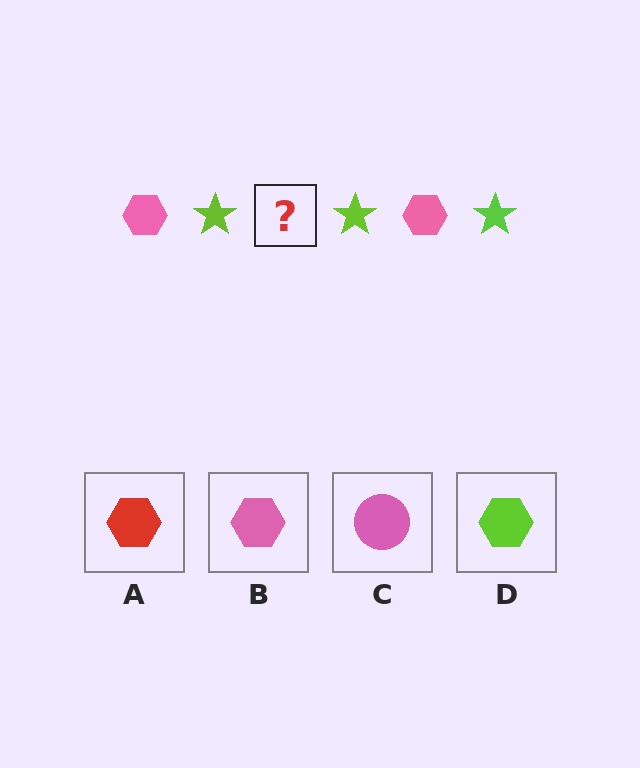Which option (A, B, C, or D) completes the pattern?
B.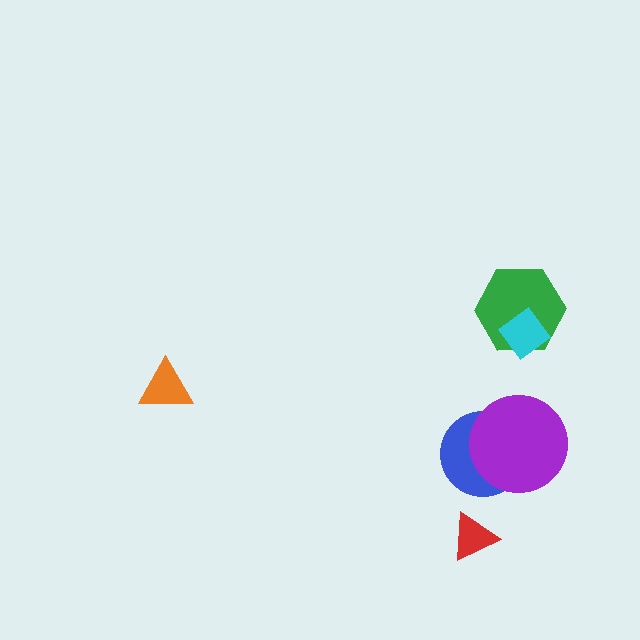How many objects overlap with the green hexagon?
1 object overlaps with the green hexagon.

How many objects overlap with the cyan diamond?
1 object overlaps with the cyan diamond.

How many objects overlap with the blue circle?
1 object overlaps with the blue circle.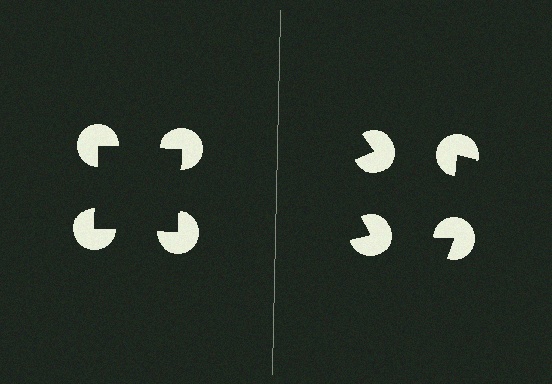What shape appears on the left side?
An illusory square.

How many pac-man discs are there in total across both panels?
8 — 4 on each side.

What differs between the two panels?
The pac-man discs are positioned identically on both sides; only the wedge orientations differ. On the left they align to a square; on the right they are misaligned.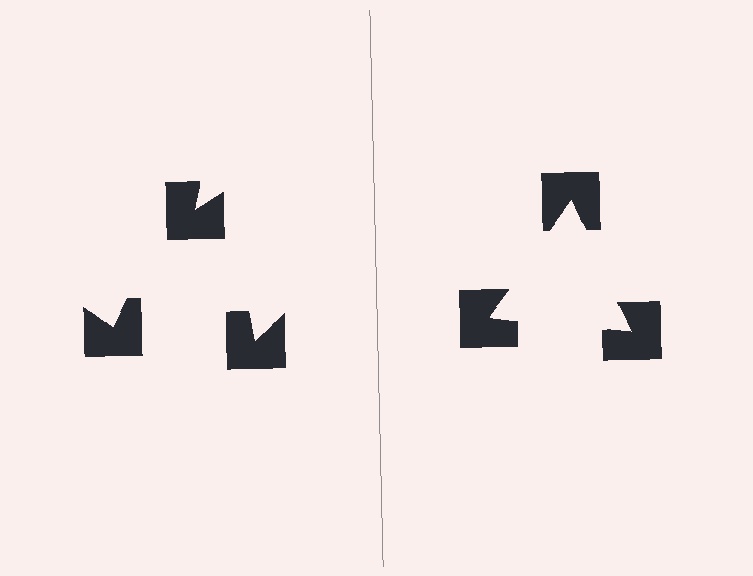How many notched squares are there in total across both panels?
6 — 3 on each side.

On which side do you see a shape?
An illusory triangle appears on the right side. On the left side the wedge cuts are rotated, so no coherent shape forms.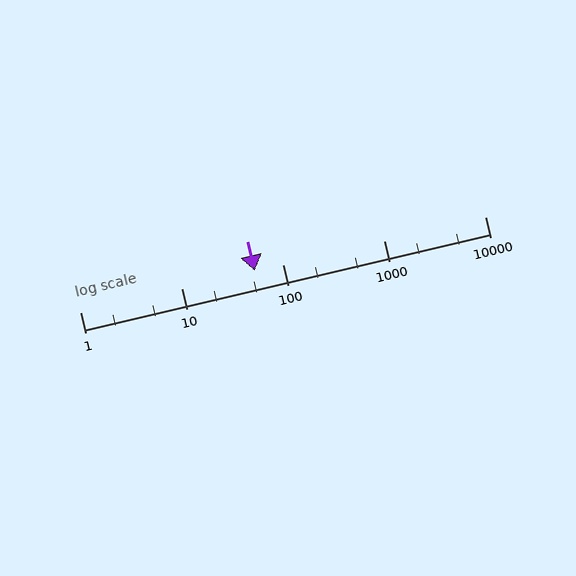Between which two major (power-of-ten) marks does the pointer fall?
The pointer is between 10 and 100.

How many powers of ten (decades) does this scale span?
The scale spans 4 decades, from 1 to 10000.